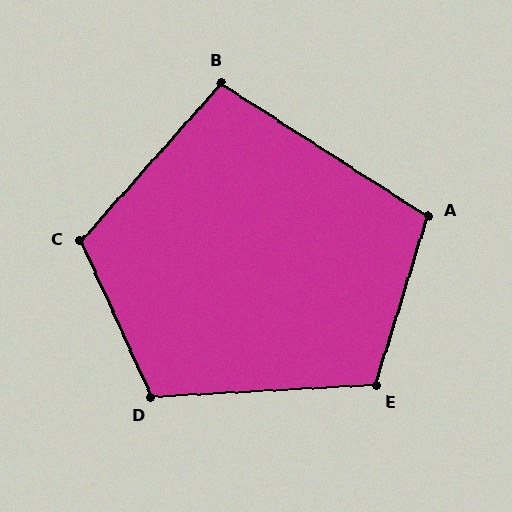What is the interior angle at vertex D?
Approximately 111 degrees (obtuse).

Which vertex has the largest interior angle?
C, at approximately 114 degrees.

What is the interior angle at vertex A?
Approximately 106 degrees (obtuse).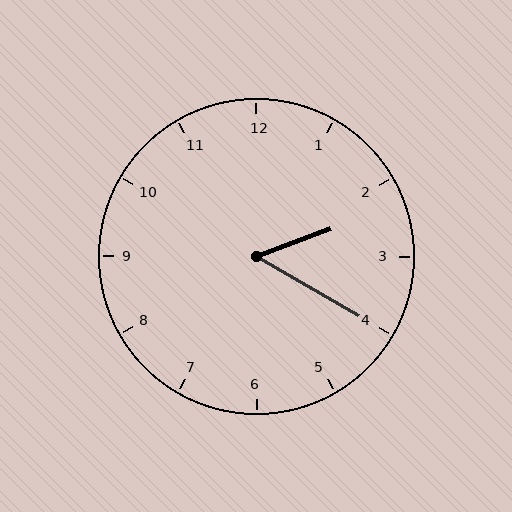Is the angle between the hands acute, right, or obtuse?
It is acute.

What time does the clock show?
2:20.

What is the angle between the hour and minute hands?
Approximately 50 degrees.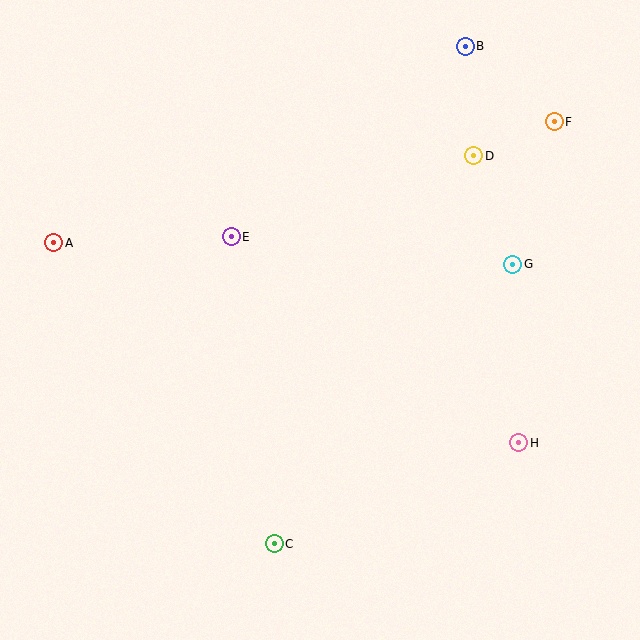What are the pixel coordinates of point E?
Point E is at (231, 237).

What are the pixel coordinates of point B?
Point B is at (465, 46).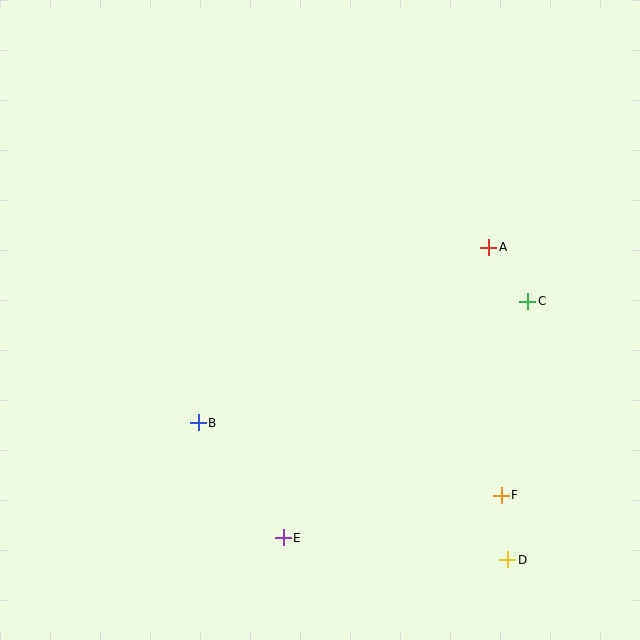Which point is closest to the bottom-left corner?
Point B is closest to the bottom-left corner.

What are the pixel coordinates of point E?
Point E is at (283, 538).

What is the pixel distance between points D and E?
The distance between D and E is 225 pixels.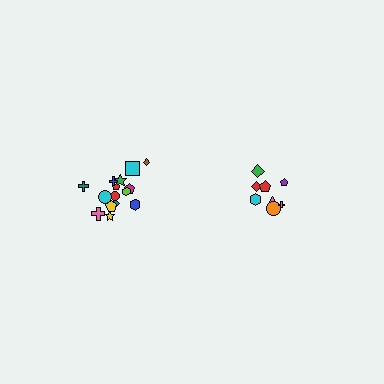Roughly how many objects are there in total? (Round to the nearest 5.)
Roughly 25 objects in total.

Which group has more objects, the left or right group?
The left group.